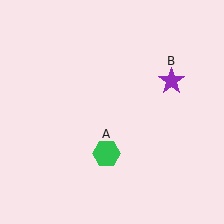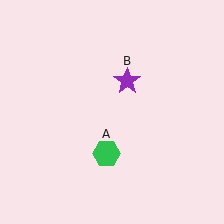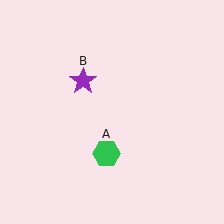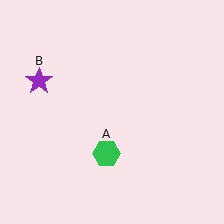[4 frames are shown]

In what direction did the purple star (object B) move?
The purple star (object B) moved left.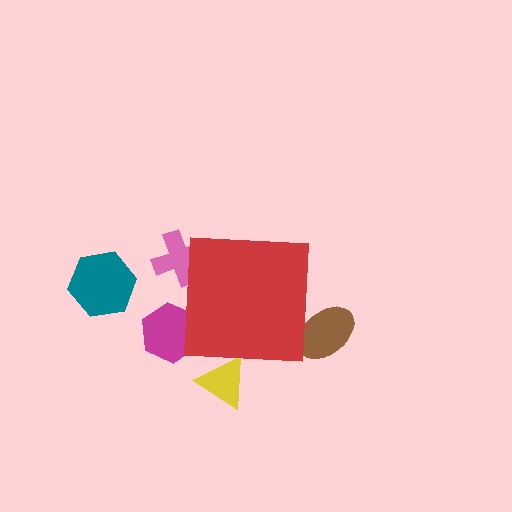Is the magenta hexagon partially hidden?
Yes, the magenta hexagon is partially hidden behind the red square.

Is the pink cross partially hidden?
Yes, the pink cross is partially hidden behind the red square.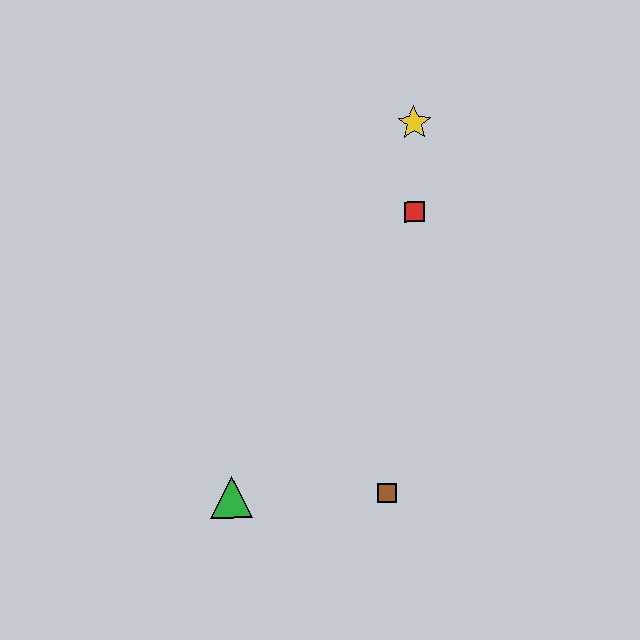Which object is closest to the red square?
The yellow star is closest to the red square.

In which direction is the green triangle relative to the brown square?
The green triangle is to the left of the brown square.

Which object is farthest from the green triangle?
The yellow star is farthest from the green triangle.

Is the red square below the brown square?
No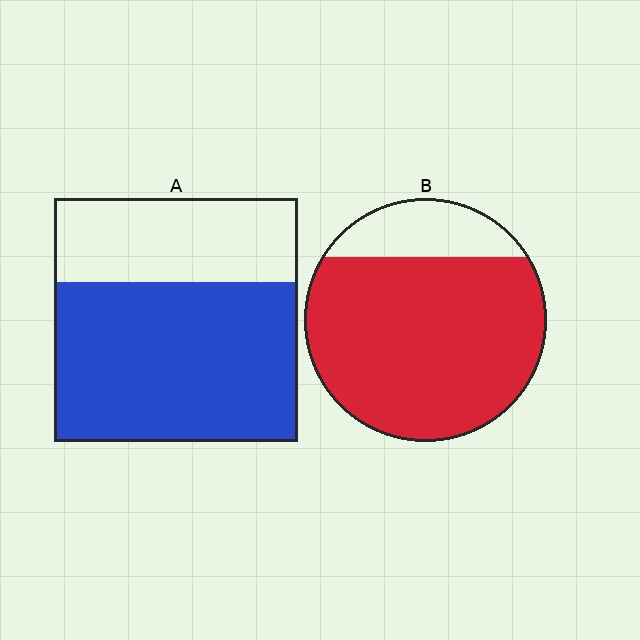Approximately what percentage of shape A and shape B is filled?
A is approximately 65% and B is approximately 80%.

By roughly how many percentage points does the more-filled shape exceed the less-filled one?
By roughly 15 percentage points (B over A).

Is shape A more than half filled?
Yes.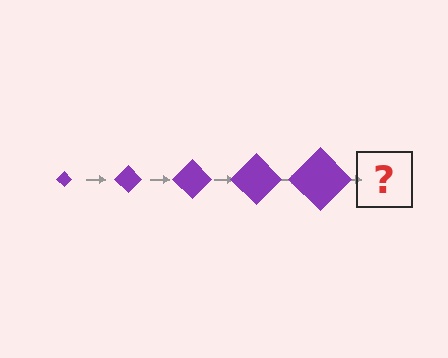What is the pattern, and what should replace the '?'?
The pattern is that the diamond gets progressively larger each step. The '?' should be a purple diamond, larger than the previous one.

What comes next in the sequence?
The next element should be a purple diamond, larger than the previous one.